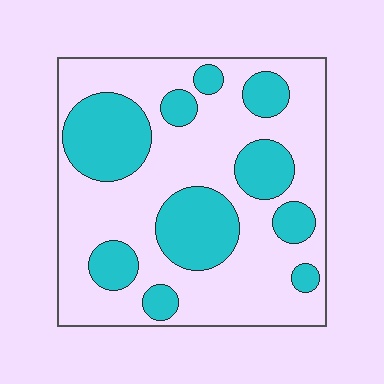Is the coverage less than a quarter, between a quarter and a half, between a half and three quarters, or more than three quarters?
Between a quarter and a half.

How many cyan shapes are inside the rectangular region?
10.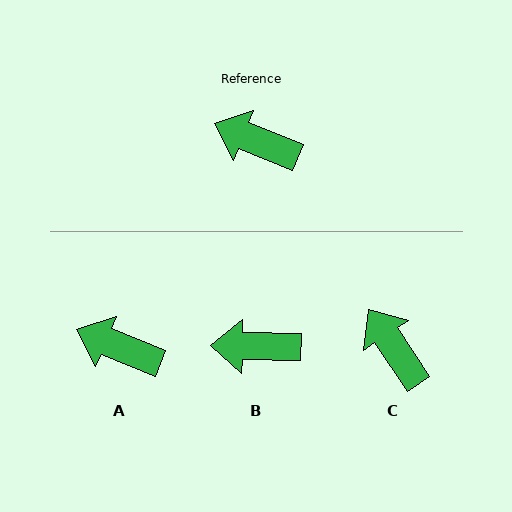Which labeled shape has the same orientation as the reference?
A.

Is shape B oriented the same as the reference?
No, it is off by about 21 degrees.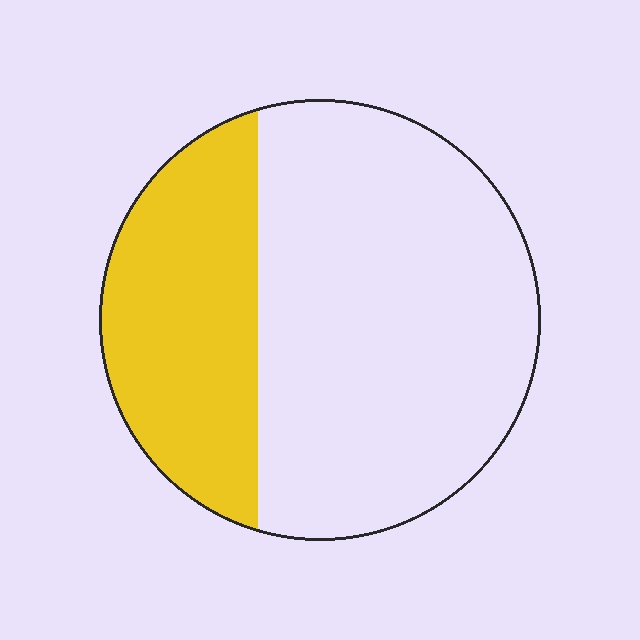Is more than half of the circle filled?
No.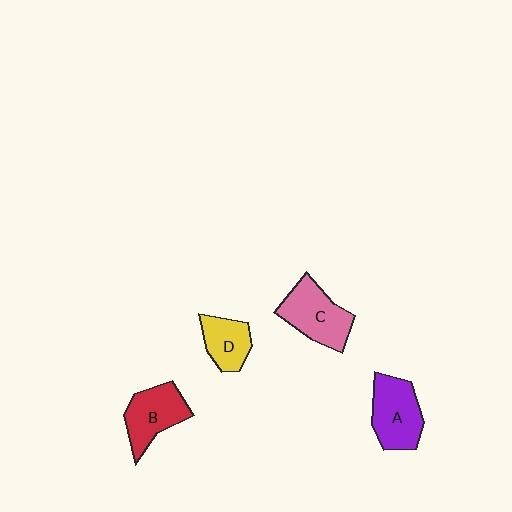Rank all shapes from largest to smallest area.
From largest to smallest: C (pink), A (purple), B (red), D (yellow).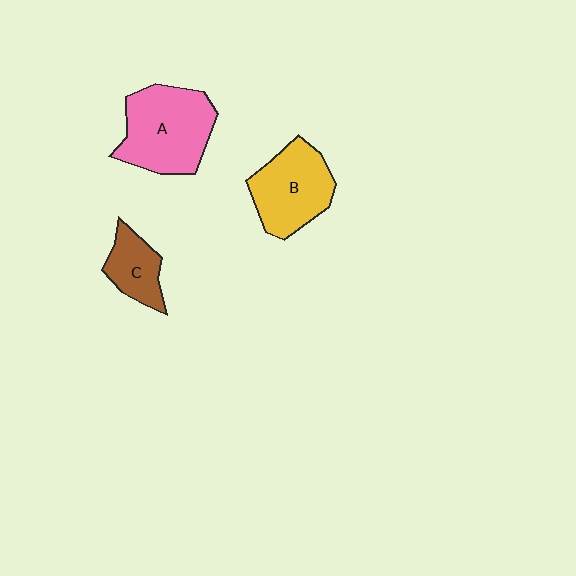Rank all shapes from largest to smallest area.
From largest to smallest: A (pink), B (yellow), C (brown).